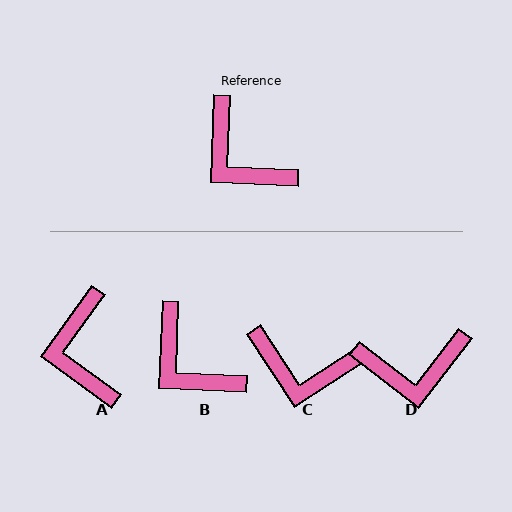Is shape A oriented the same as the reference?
No, it is off by about 33 degrees.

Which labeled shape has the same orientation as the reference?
B.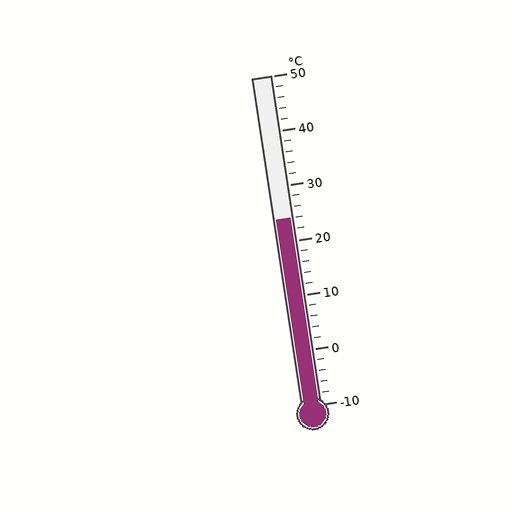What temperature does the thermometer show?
The thermometer shows approximately 24°C.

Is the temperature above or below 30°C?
The temperature is below 30°C.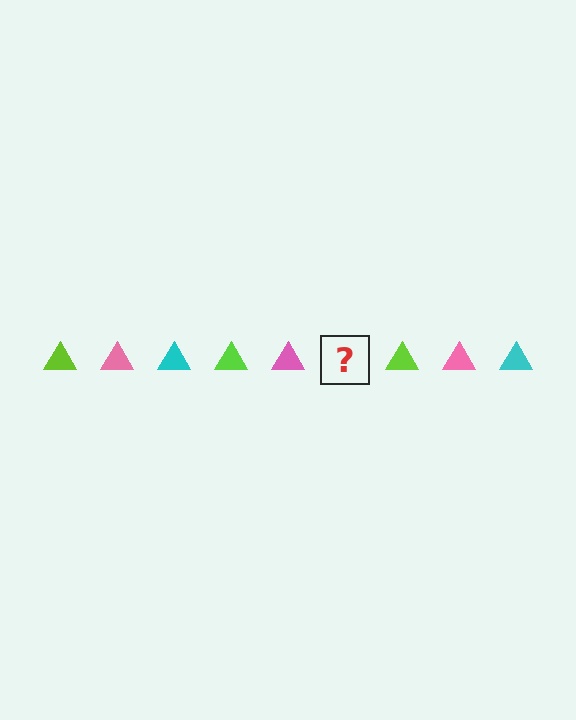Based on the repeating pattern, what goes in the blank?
The blank should be a cyan triangle.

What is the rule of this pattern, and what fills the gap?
The rule is that the pattern cycles through lime, pink, cyan triangles. The gap should be filled with a cyan triangle.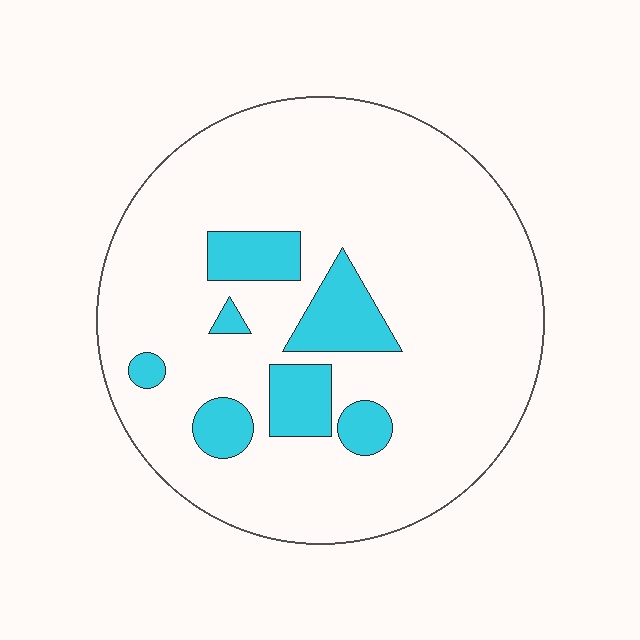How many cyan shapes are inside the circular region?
7.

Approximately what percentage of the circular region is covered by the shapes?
Approximately 15%.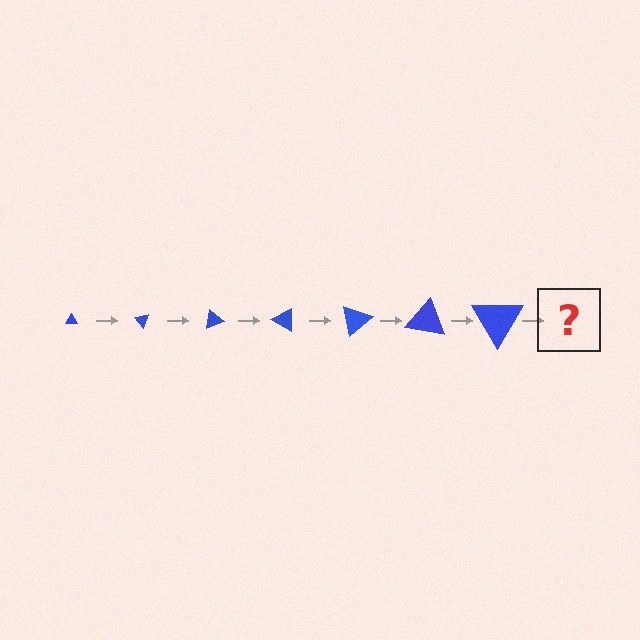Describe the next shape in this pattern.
It should be a triangle, larger than the previous one and rotated 350 degrees from the start.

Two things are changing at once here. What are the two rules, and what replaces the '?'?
The two rules are that the triangle grows larger each step and it rotates 50 degrees each step. The '?' should be a triangle, larger than the previous one and rotated 350 degrees from the start.